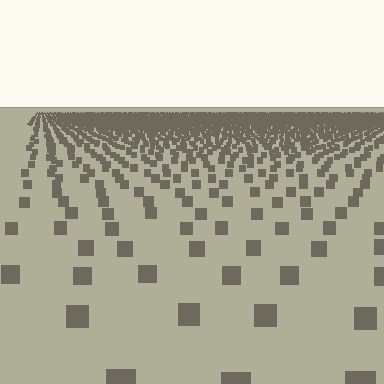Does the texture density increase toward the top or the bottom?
Density increases toward the top.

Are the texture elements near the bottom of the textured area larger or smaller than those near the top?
Larger. Near the bottom, elements are closer to the viewer and appear at a bigger on-screen size.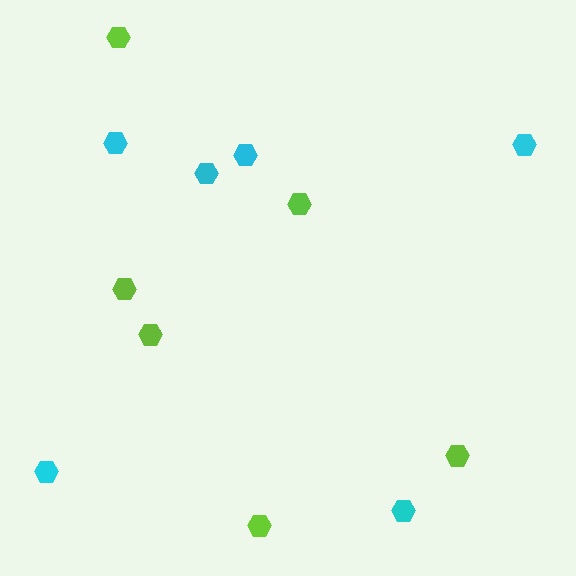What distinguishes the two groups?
There are 2 groups: one group of cyan hexagons (6) and one group of lime hexagons (6).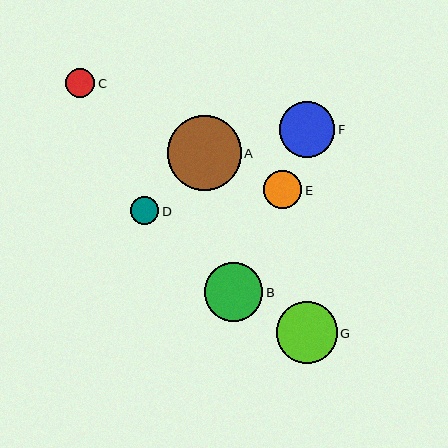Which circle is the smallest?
Circle D is the smallest with a size of approximately 28 pixels.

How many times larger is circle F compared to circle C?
Circle F is approximately 1.9 times the size of circle C.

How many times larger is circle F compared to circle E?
Circle F is approximately 1.4 times the size of circle E.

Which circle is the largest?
Circle A is the largest with a size of approximately 74 pixels.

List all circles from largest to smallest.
From largest to smallest: A, G, B, F, E, C, D.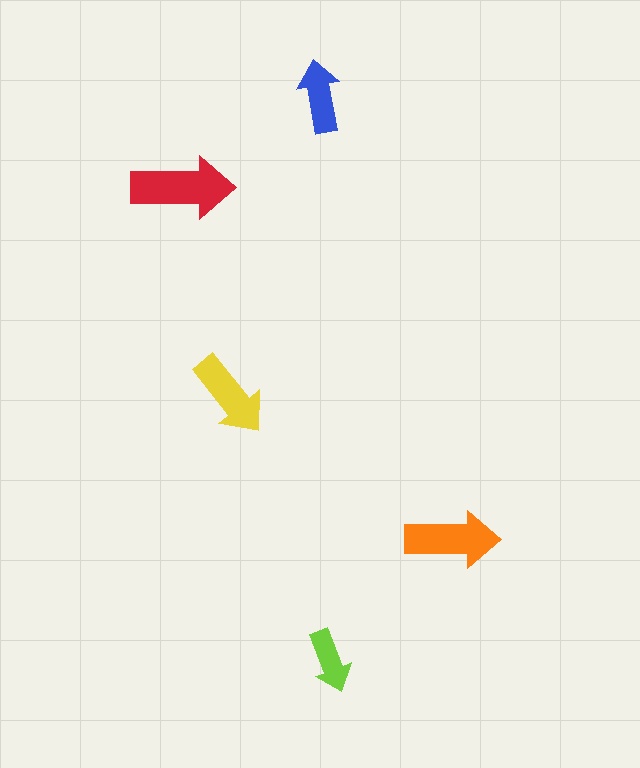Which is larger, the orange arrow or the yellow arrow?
The orange one.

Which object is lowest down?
The lime arrow is bottommost.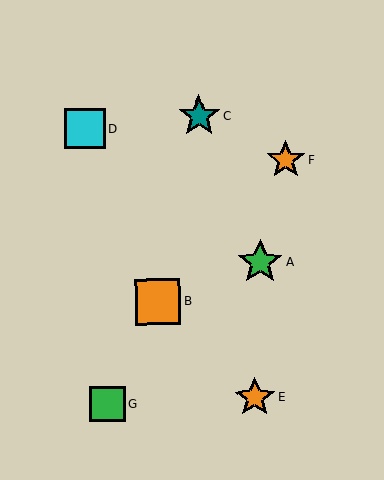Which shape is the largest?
The orange square (labeled B) is the largest.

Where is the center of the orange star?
The center of the orange star is at (255, 398).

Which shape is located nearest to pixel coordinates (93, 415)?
The green square (labeled G) at (107, 404) is nearest to that location.